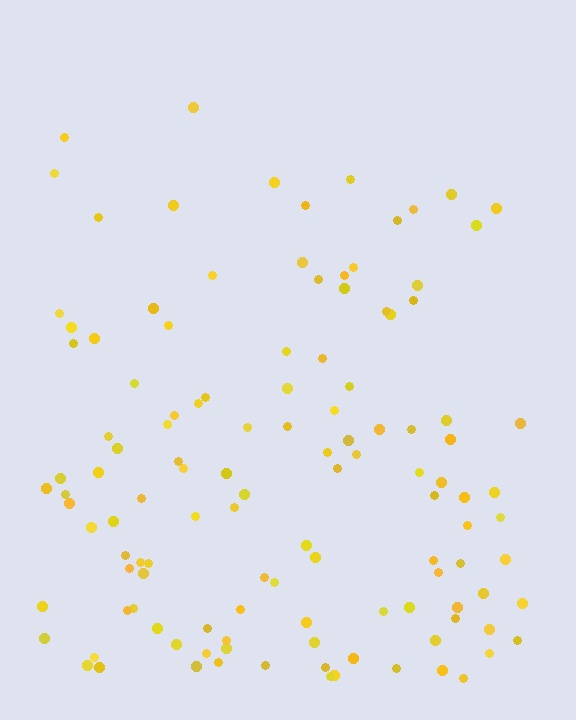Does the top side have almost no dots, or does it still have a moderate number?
Still a moderate number, just noticeably fewer than the bottom.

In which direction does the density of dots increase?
From top to bottom, with the bottom side densest.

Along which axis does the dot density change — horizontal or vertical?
Vertical.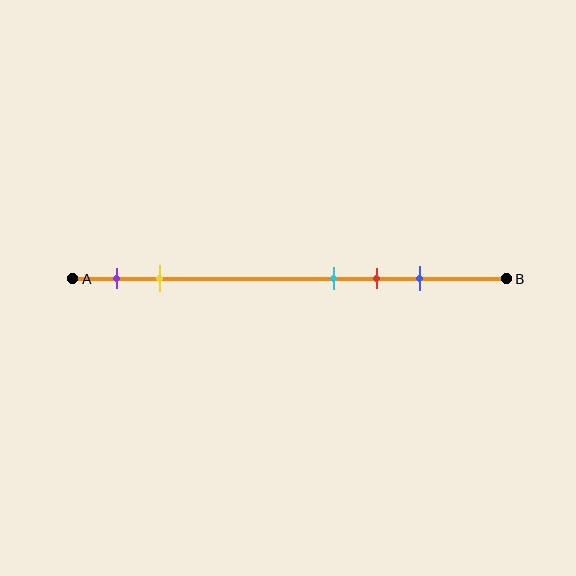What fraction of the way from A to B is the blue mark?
The blue mark is approximately 80% (0.8) of the way from A to B.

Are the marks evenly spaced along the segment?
No, the marks are not evenly spaced.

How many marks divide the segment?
There are 5 marks dividing the segment.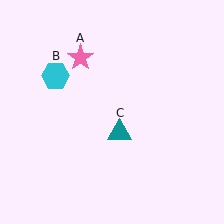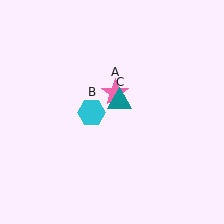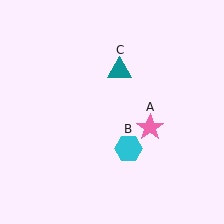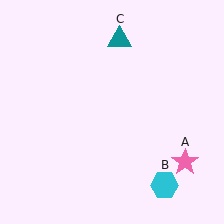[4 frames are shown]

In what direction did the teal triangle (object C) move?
The teal triangle (object C) moved up.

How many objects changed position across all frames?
3 objects changed position: pink star (object A), cyan hexagon (object B), teal triangle (object C).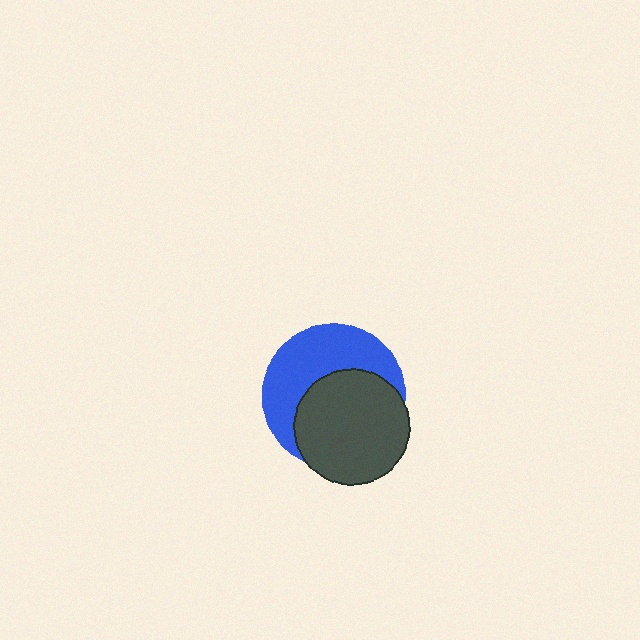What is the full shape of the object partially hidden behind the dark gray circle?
The partially hidden object is a blue circle.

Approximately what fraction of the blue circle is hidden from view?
Roughly 52% of the blue circle is hidden behind the dark gray circle.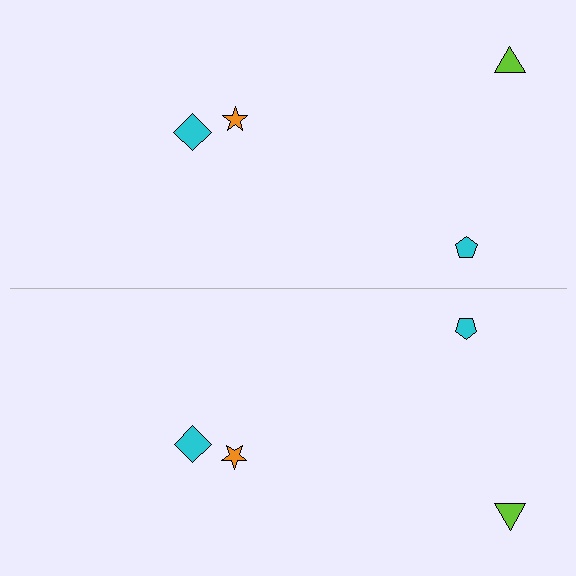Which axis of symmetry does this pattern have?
The pattern has a horizontal axis of symmetry running through the center of the image.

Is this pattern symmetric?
Yes, this pattern has bilateral (reflection) symmetry.